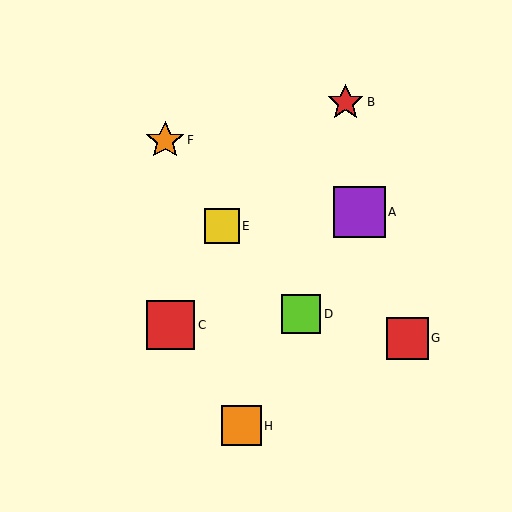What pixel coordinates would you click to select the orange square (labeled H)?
Click at (242, 426) to select the orange square H.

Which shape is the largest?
The purple square (labeled A) is the largest.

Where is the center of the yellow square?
The center of the yellow square is at (222, 226).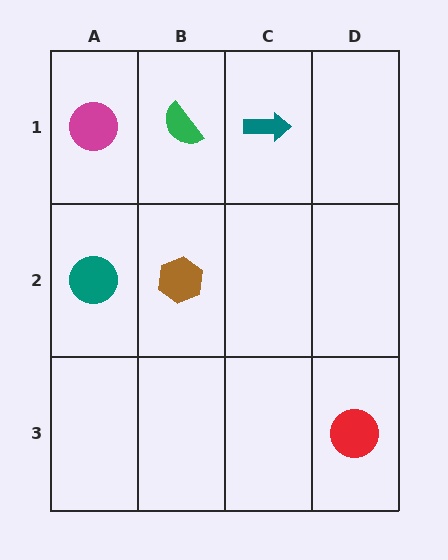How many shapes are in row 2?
2 shapes.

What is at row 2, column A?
A teal circle.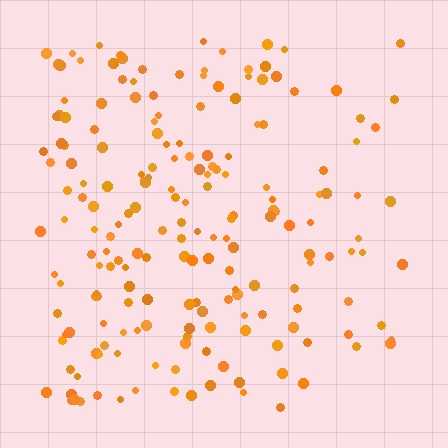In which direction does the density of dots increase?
From right to left, with the left side densest.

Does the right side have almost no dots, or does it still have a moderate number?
Still a moderate number, just noticeably fewer than the left.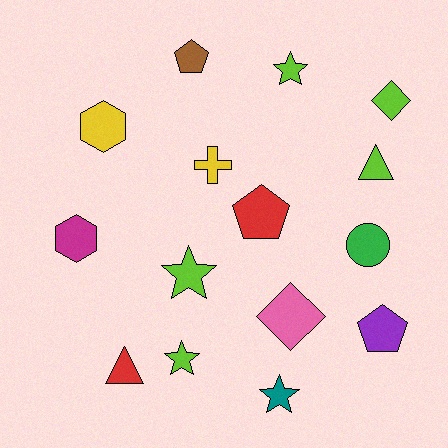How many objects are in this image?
There are 15 objects.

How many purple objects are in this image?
There is 1 purple object.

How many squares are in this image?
There are no squares.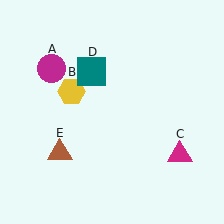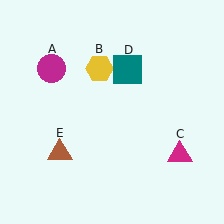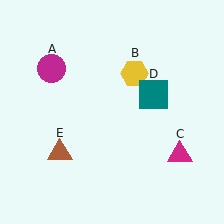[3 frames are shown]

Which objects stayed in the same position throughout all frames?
Magenta circle (object A) and magenta triangle (object C) and brown triangle (object E) remained stationary.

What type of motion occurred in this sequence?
The yellow hexagon (object B), teal square (object D) rotated clockwise around the center of the scene.